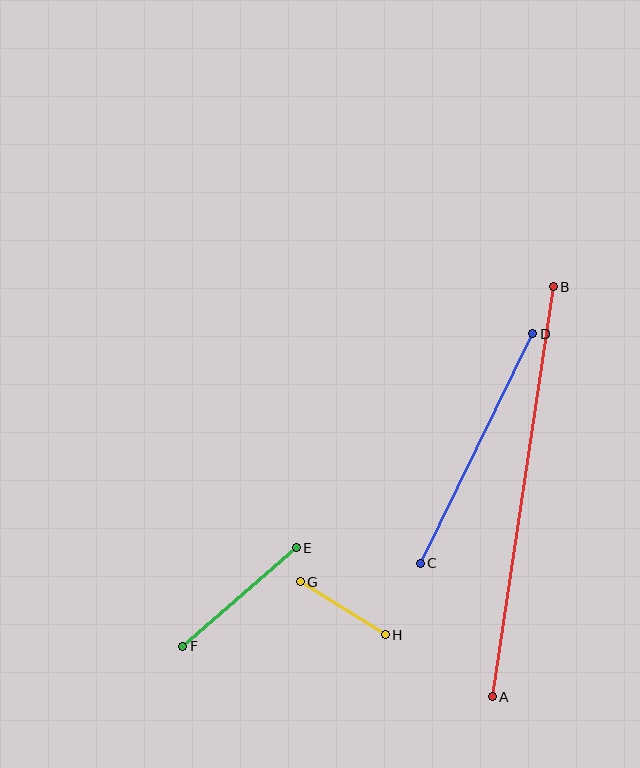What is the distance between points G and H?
The distance is approximately 100 pixels.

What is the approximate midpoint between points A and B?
The midpoint is at approximately (523, 492) pixels.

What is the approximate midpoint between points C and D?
The midpoint is at approximately (476, 448) pixels.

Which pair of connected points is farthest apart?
Points A and B are farthest apart.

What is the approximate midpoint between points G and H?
The midpoint is at approximately (343, 608) pixels.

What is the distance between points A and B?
The distance is approximately 415 pixels.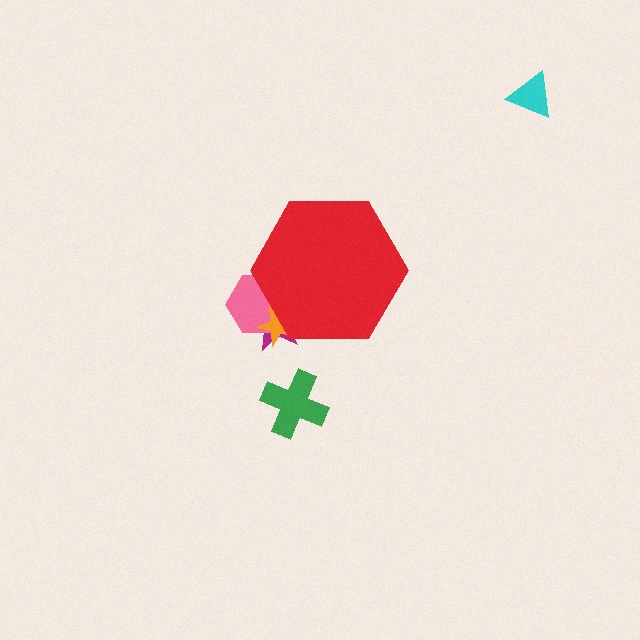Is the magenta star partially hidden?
Yes, the magenta star is partially hidden behind the red hexagon.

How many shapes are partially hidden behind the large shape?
3 shapes are partially hidden.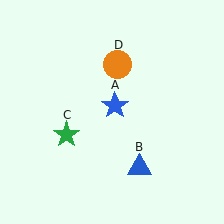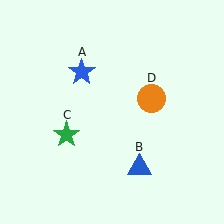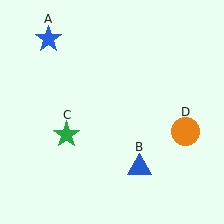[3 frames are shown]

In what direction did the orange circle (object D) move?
The orange circle (object D) moved down and to the right.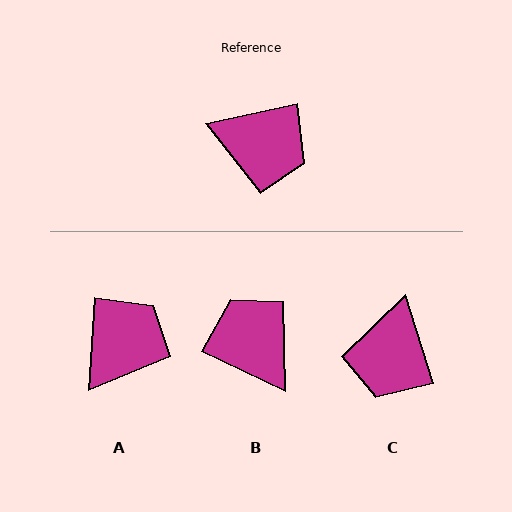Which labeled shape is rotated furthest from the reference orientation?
B, about 143 degrees away.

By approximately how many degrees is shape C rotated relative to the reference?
Approximately 84 degrees clockwise.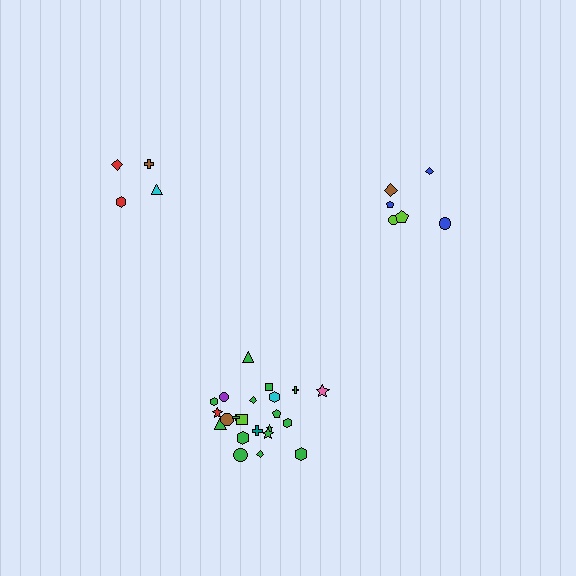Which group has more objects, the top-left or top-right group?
The top-right group.